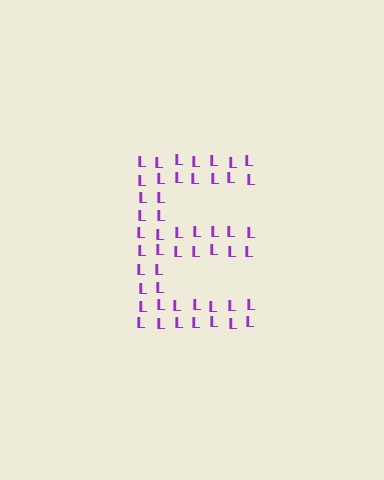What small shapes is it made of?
It is made of small letter L's.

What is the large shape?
The large shape is the letter E.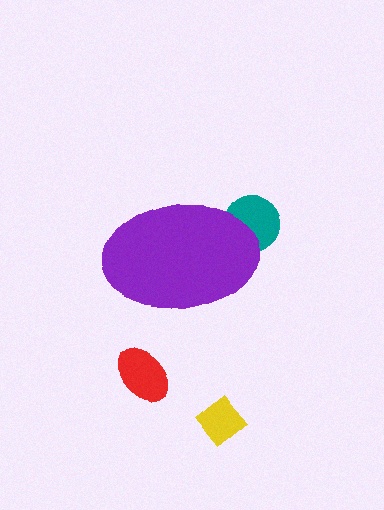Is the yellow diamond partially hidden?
No, the yellow diamond is fully visible.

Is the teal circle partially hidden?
Yes, the teal circle is partially hidden behind the purple ellipse.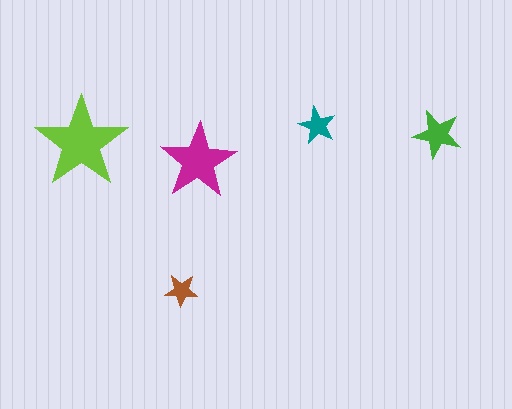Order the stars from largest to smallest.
the lime one, the magenta one, the green one, the teal one, the brown one.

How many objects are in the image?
There are 5 objects in the image.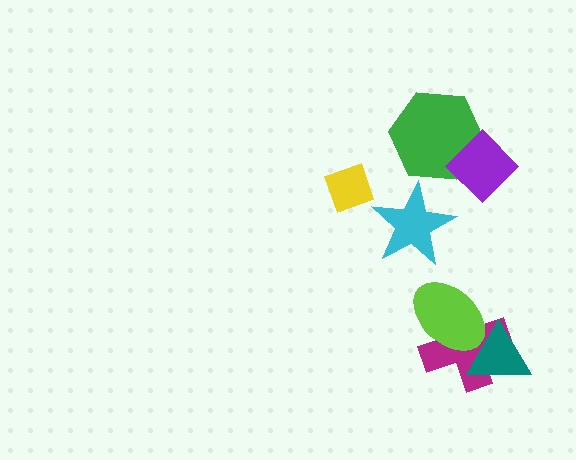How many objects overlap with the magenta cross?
2 objects overlap with the magenta cross.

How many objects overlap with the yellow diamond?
0 objects overlap with the yellow diamond.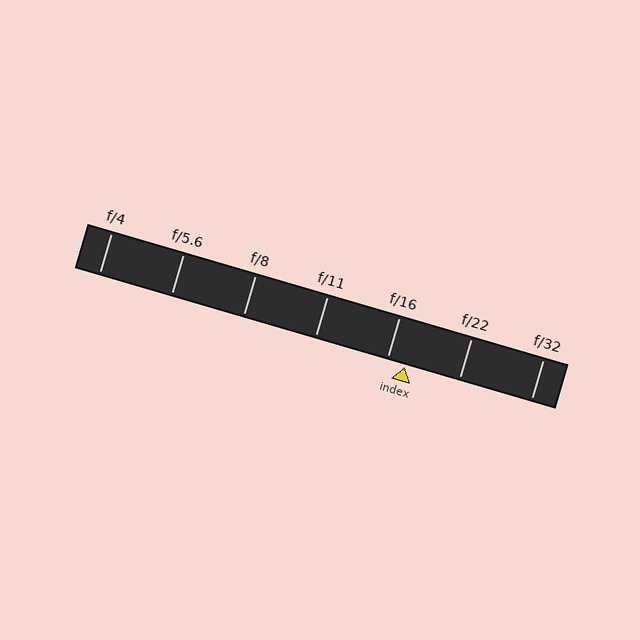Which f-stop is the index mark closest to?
The index mark is closest to f/16.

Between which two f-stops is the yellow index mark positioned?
The index mark is between f/16 and f/22.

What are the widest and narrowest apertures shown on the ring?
The widest aperture shown is f/4 and the narrowest is f/32.